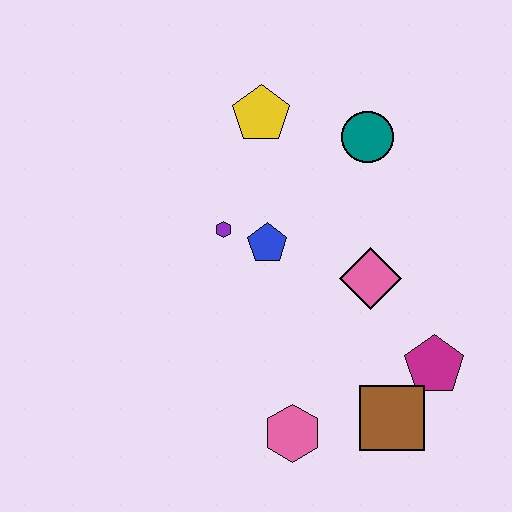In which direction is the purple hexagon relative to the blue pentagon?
The purple hexagon is to the left of the blue pentagon.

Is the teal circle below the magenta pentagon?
No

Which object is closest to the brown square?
The magenta pentagon is closest to the brown square.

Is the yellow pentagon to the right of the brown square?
No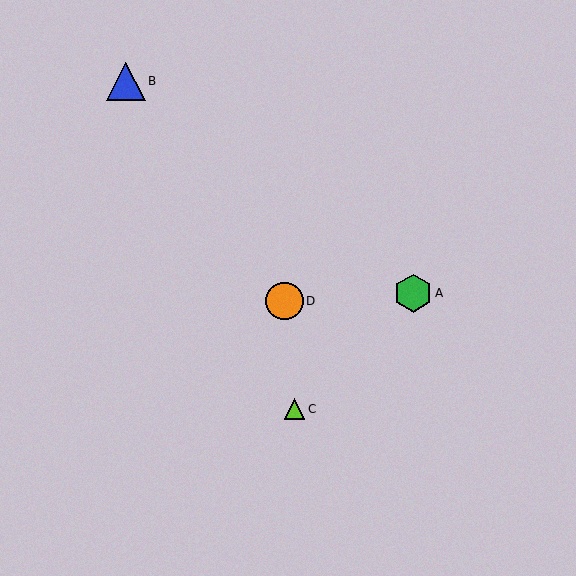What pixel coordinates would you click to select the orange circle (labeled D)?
Click at (285, 301) to select the orange circle D.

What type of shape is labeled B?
Shape B is a blue triangle.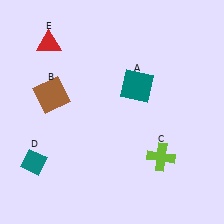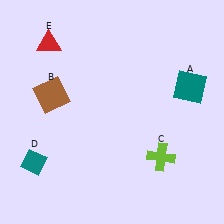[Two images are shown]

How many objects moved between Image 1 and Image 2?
1 object moved between the two images.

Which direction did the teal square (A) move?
The teal square (A) moved right.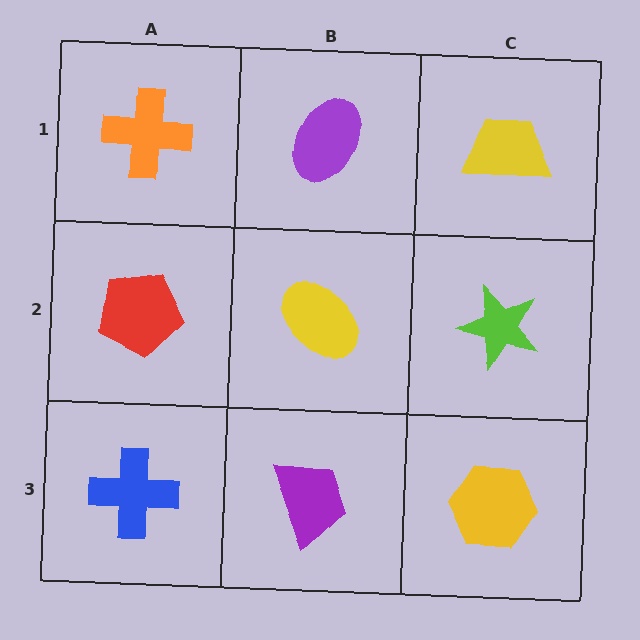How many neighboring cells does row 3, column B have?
3.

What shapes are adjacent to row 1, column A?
A red pentagon (row 2, column A), a purple ellipse (row 1, column B).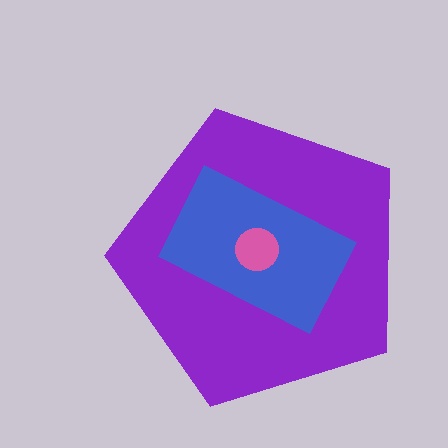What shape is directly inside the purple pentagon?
The blue rectangle.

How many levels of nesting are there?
3.